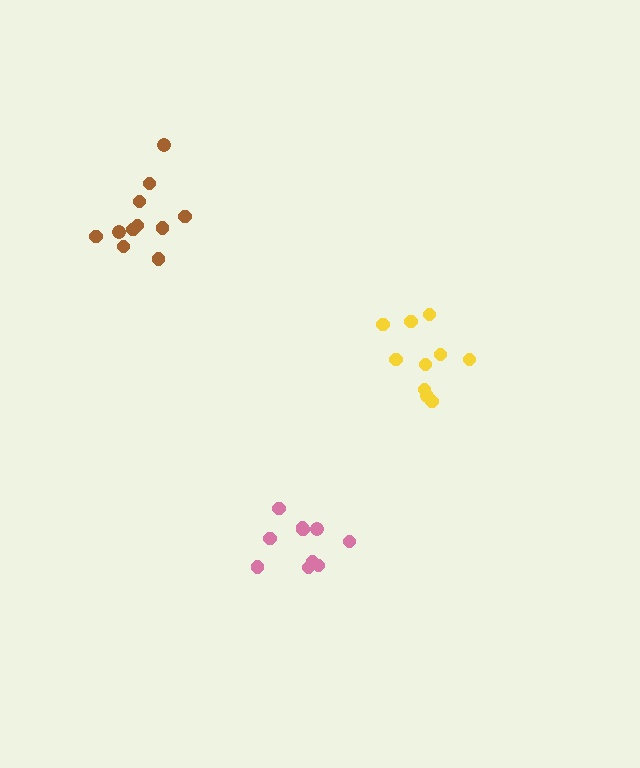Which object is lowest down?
The pink cluster is bottommost.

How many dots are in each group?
Group 1: 11 dots, Group 2: 10 dots, Group 3: 10 dots (31 total).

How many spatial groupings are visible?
There are 3 spatial groupings.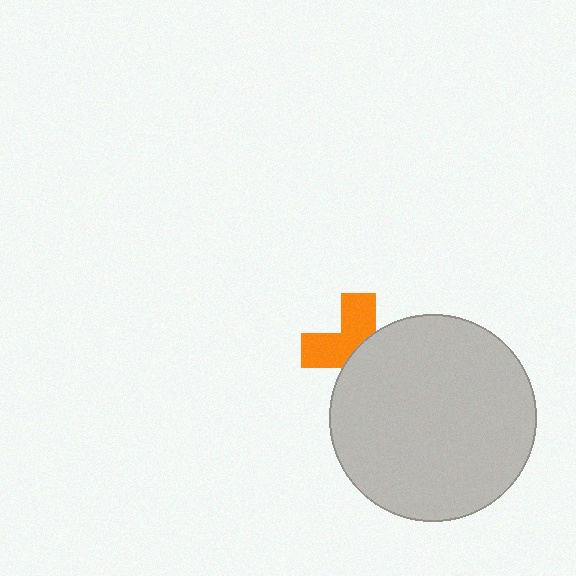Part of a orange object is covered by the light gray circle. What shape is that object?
It is a cross.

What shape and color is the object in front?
The object in front is a light gray circle.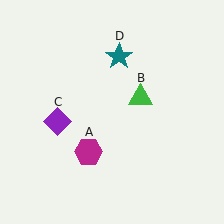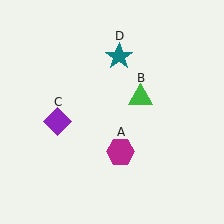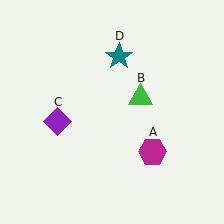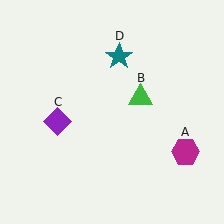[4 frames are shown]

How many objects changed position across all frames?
1 object changed position: magenta hexagon (object A).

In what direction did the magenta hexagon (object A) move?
The magenta hexagon (object A) moved right.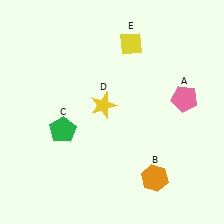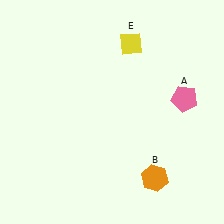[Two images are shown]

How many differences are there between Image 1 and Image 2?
There are 2 differences between the two images.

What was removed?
The green pentagon (C), the yellow star (D) were removed in Image 2.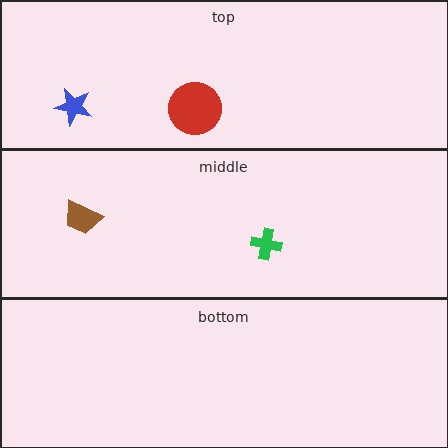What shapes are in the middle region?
The brown trapezoid, the green cross.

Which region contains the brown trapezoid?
The middle region.